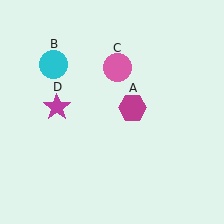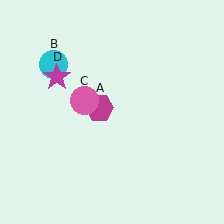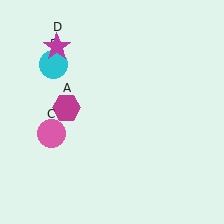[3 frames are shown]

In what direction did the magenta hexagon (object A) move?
The magenta hexagon (object A) moved left.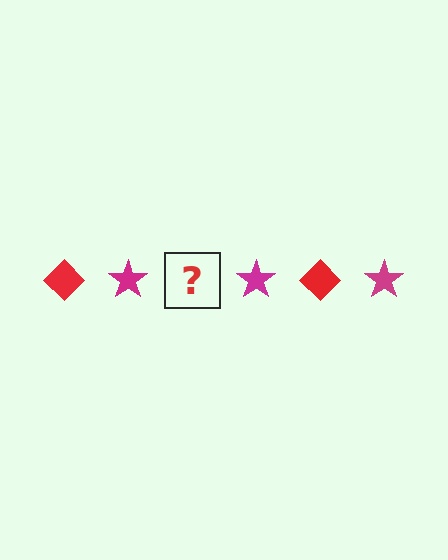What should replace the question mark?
The question mark should be replaced with a red diamond.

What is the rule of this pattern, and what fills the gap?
The rule is that the pattern alternates between red diamond and magenta star. The gap should be filled with a red diamond.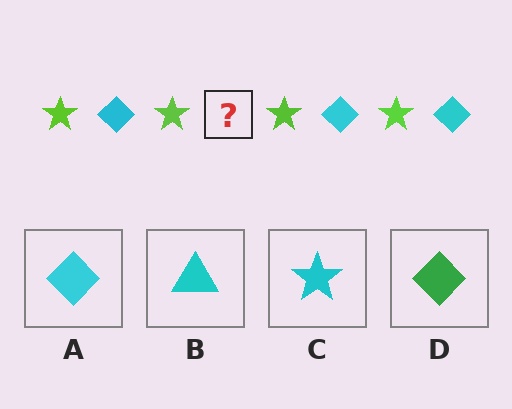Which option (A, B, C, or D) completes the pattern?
A.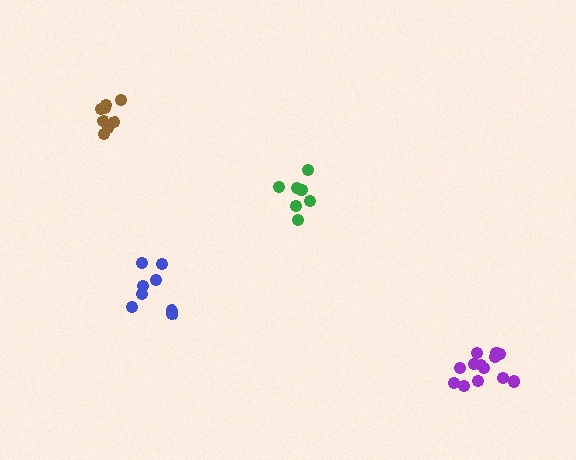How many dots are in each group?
Group 1: 8 dots, Group 2: 7 dots, Group 3: 13 dots, Group 4: 8 dots (36 total).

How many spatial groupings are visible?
There are 4 spatial groupings.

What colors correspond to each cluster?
The clusters are colored: blue, green, purple, brown.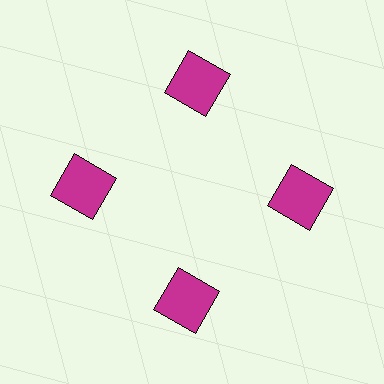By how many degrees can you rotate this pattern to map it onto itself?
The pattern maps onto itself every 90 degrees of rotation.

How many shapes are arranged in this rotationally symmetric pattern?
There are 4 shapes, arranged in 4 groups of 1.